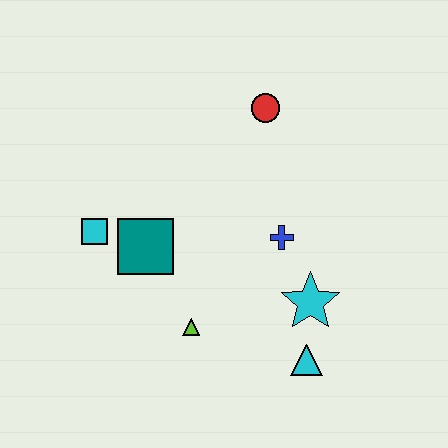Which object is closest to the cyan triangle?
The cyan star is closest to the cyan triangle.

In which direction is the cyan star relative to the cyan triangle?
The cyan star is above the cyan triangle.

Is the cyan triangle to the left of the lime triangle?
No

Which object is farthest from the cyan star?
The cyan square is farthest from the cyan star.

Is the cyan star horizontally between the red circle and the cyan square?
No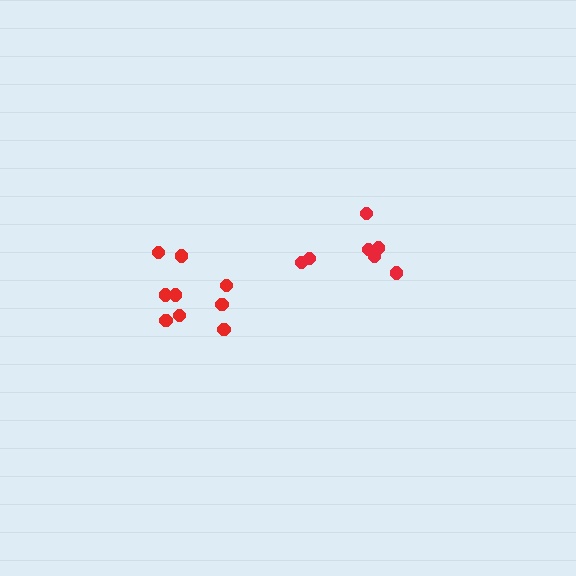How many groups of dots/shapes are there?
There are 2 groups.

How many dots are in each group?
Group 1: 9 dots, Group 2: 7 dots (16 total).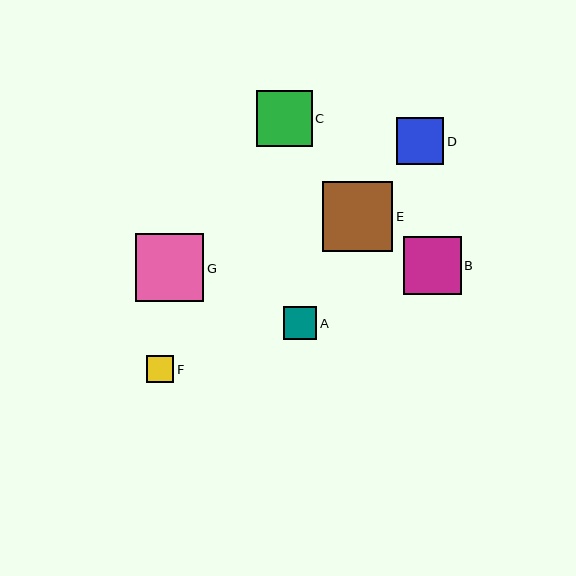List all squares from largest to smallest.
From largest to smallest: E, G, B, C, D, A, F.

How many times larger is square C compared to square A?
Square C is approximately 1.7 times the size of square A.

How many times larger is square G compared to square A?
Square G is approximately 2.0 times the size of square A.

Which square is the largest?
Square E is the largest with a size of approximately 70 pixels.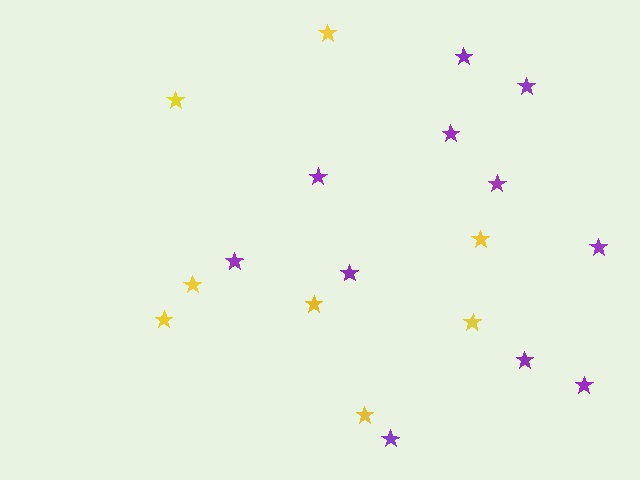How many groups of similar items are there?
There are 2 groups: one group of yellow stars (8) and one group of purple stars (11).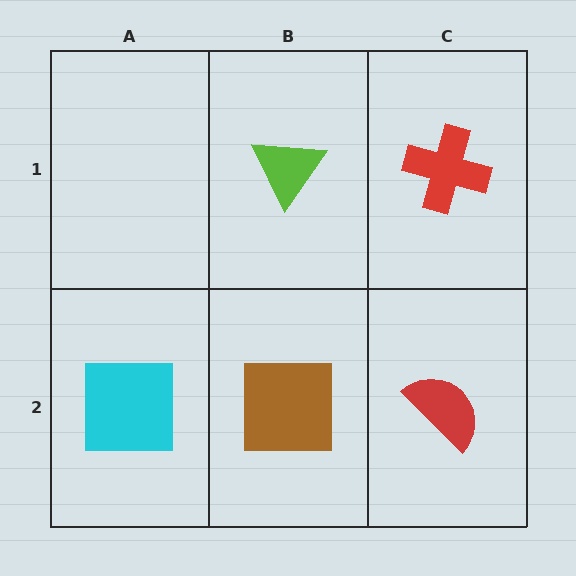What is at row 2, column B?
A brown square.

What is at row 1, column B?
A lime triangle.